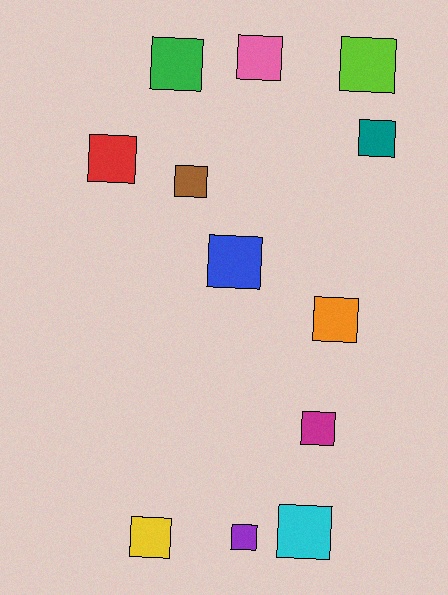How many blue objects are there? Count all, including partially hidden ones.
There is 1 blue object.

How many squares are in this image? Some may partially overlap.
There are 12 squares.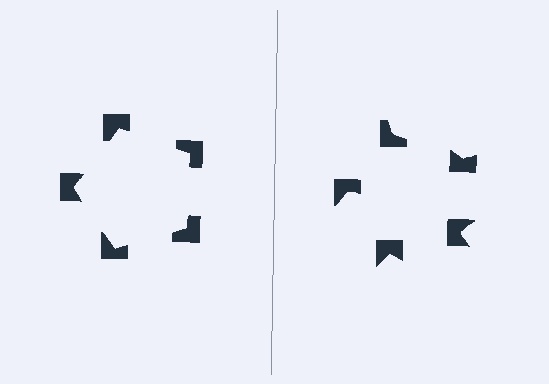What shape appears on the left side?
An illusory pentagon.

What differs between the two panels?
The notched squares are positioned identically on both sides; only the wedge orientations differ. On the left they align to a pentagon; on the right they are misaligned.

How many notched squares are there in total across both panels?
10 — 5 on each side.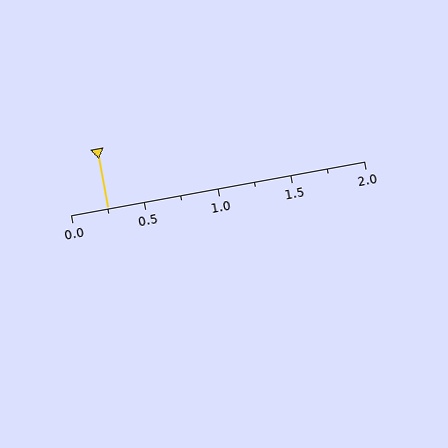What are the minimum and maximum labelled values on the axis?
The axis runs from 0.0 to 2.0.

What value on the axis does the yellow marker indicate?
The marker indicates approximately 0.25.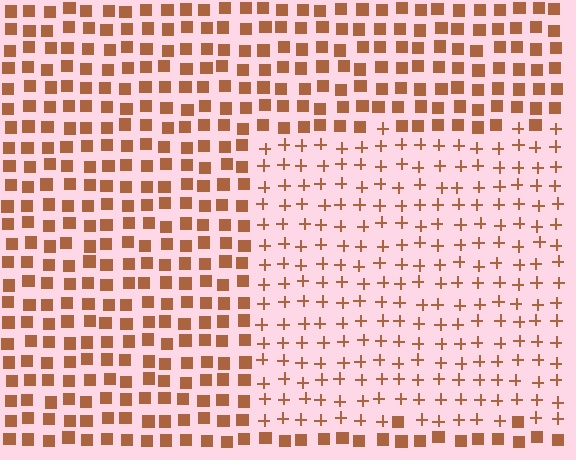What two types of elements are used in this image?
The image uses plus signs inside the rectangle region and squares outside it.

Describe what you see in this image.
The image is filled with small brown elements arranged in a uniform grid. A rectangle-shaped region contains plus signs, while the surrounding area contains squares. The boundary is defined purely by the change in element shape.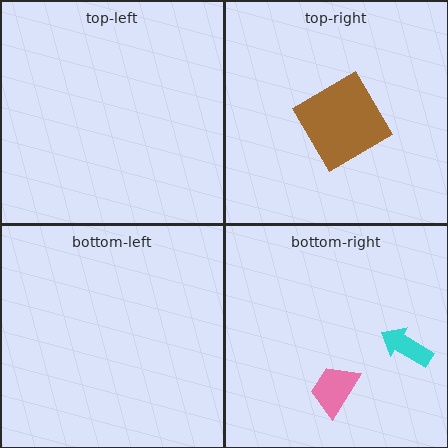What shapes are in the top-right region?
The brown diamond.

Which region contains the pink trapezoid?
The bottom-right region.